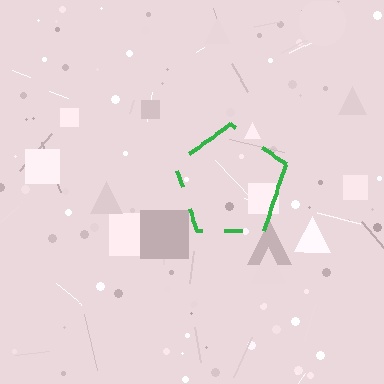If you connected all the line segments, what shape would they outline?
They would outline a pentagon.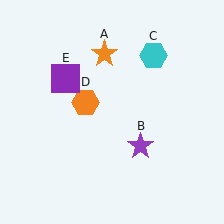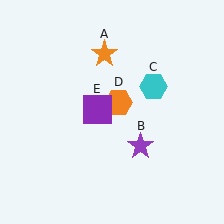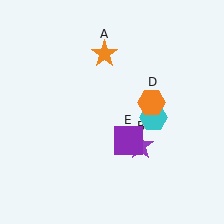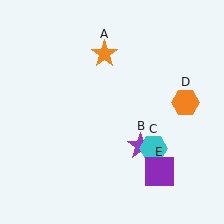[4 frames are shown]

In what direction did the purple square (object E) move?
The purple square (object E) moved down and to the right.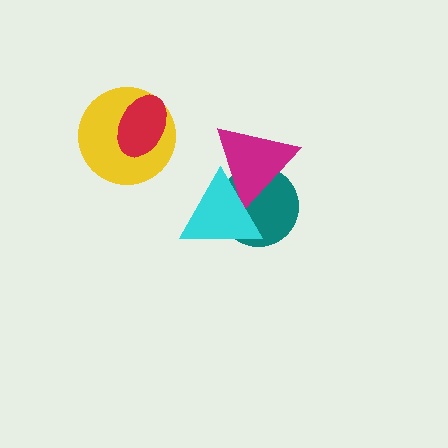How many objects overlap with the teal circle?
2 objects overlap with the teal circle.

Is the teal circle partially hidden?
Yes, it is partially covered by another shape.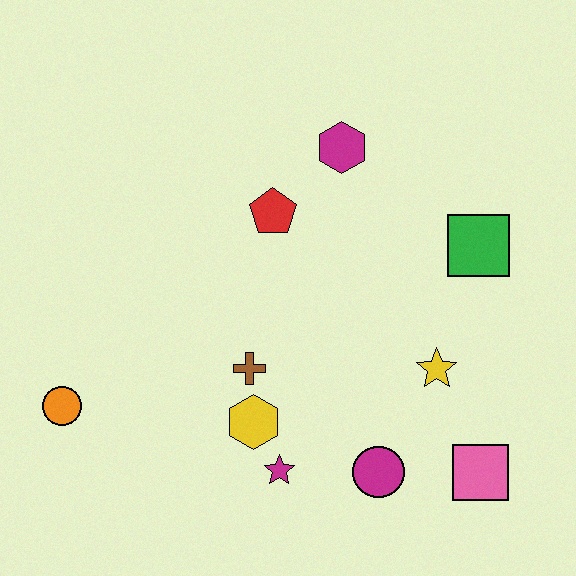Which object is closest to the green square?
The yellow star is closest to the green square.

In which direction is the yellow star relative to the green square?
The yellow star is below the green square.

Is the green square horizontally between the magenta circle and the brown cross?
No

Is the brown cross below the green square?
Yes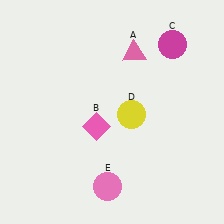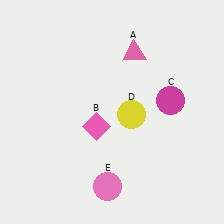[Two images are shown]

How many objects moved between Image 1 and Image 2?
1 object moved between the two images.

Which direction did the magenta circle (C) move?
The magenta circle (C) moved down.